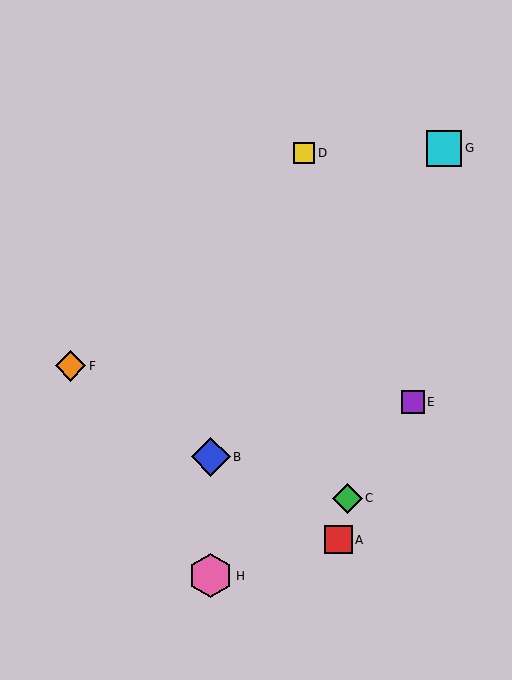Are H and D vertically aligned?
No, H is at x≈211 and D is at x≈304.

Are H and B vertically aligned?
Yes, both are at x≈211.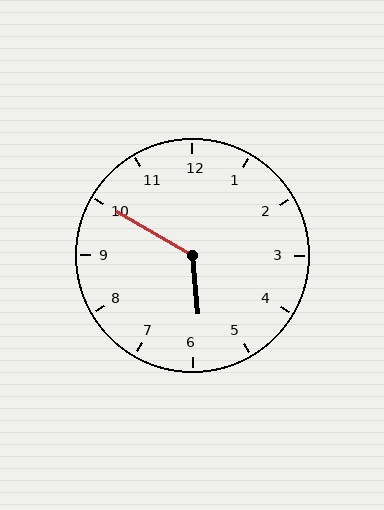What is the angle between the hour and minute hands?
Approximately 125 degrees.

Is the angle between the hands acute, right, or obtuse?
It is obtuse.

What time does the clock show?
5:50.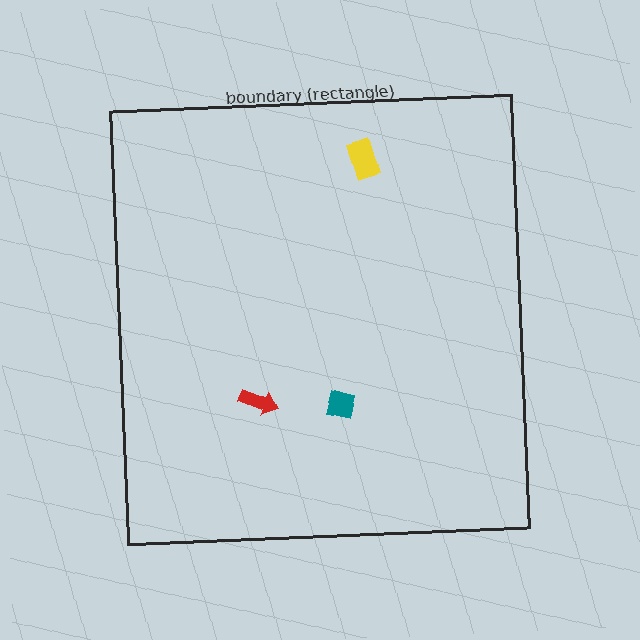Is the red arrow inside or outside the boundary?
Inside.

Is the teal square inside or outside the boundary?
Inside.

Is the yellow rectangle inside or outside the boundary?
Inside.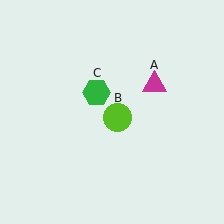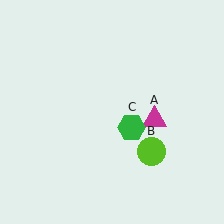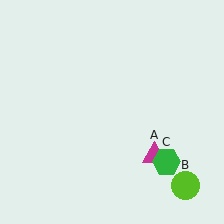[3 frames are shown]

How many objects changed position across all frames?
3 objects changed position: magenta triangle (object A), lime circle (object B), green hexagon (object C).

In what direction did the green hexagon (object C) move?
The green hexagon (object C) moved down and to the right.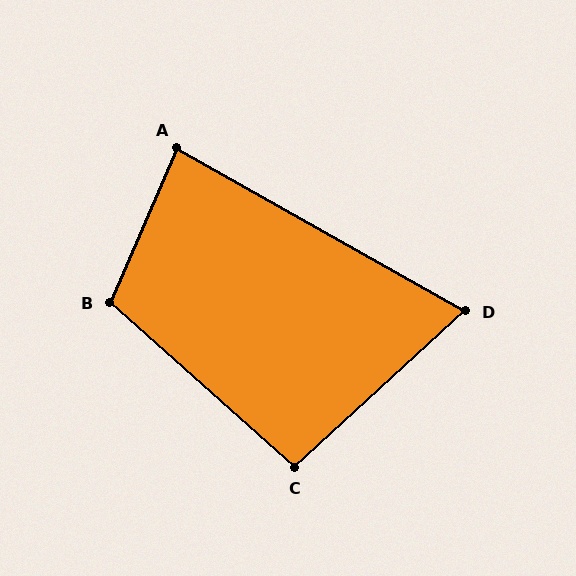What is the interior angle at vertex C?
Approximately 96 degrees (obtuse).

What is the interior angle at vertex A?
Approximately 84 degrees (acute).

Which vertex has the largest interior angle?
B, at approximately 108 degrees.